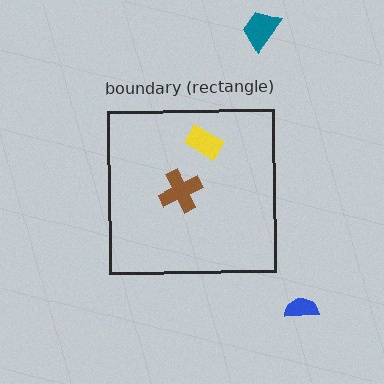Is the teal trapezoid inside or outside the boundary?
Outside.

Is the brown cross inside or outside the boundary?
Inside.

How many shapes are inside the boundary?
2 inside, 2 outside.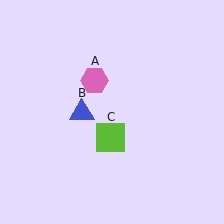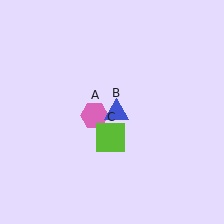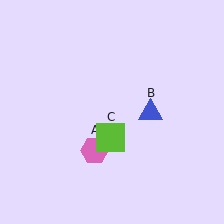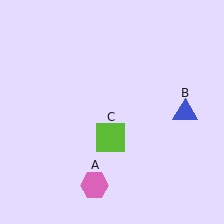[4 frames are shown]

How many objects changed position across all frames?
2 objects changed position: pink hexagon (object A), blue triangle (object B).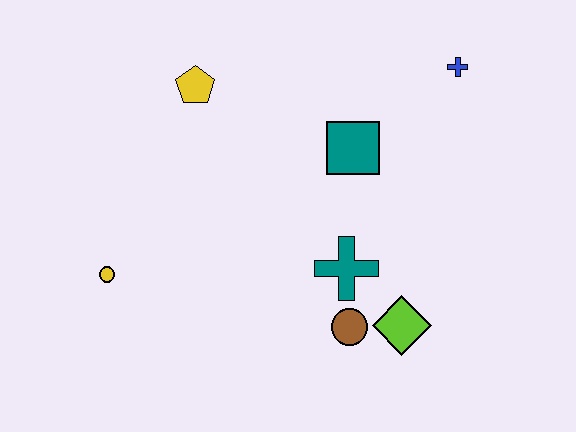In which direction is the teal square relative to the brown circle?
The teal square is above the brown circle.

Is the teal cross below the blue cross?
Yes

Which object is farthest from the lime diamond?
The yellow pentagon is farthest from the lime diamond.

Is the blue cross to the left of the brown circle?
No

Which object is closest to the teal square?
The teal cross is closest to the teal square.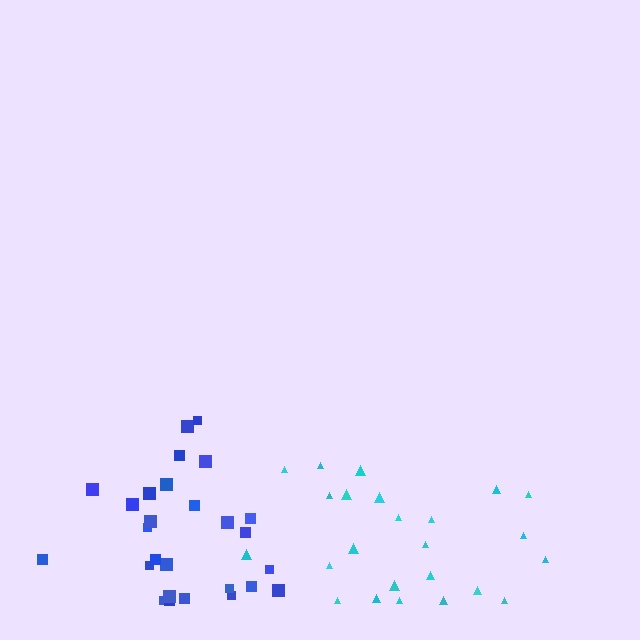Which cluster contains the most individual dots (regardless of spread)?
Blue (27).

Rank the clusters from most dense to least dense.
blue, cyan.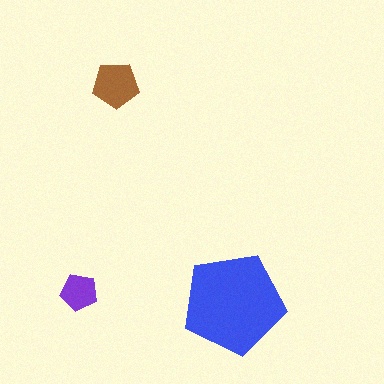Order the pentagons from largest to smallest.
the blue one, the brown one, the purple one.